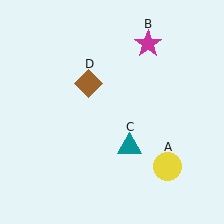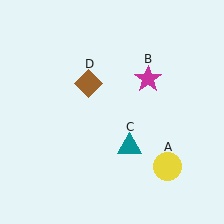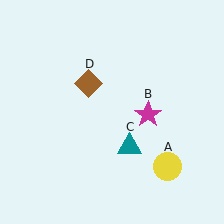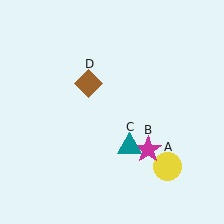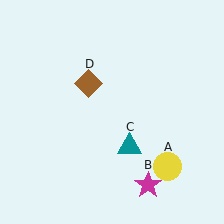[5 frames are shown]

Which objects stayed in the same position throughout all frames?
Yellow circle (object A) and teal triangle (object C) and brown diamond (object D) remained stationary.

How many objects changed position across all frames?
1 object changed position: magenta star (object B).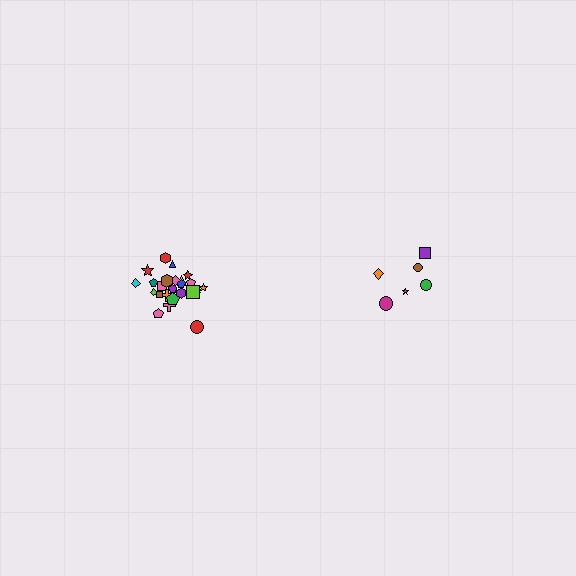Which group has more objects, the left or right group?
The left group.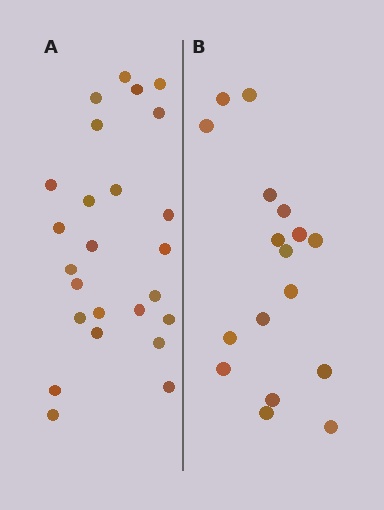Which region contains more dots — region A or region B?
Region A (the left region) has more dots.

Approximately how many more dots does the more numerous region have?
Region A has roughly 8 or so more dots than region B.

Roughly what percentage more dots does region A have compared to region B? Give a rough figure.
About 45% more.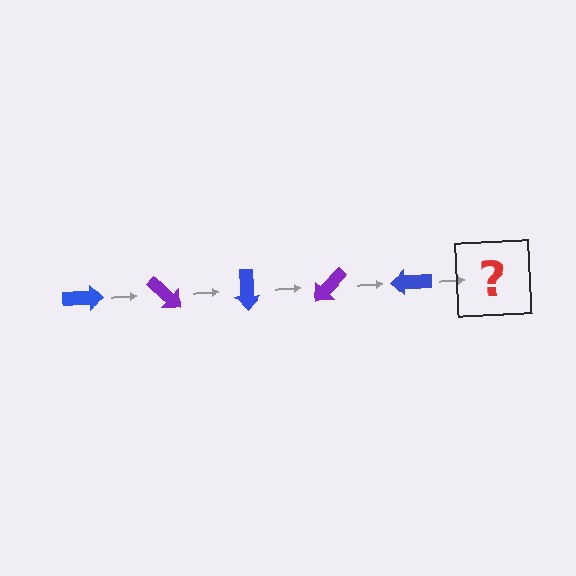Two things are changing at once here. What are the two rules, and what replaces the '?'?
The two rules are that it rotates 45 degrees each step and the color cycles through blue and purple. The '?' should be a purple arrow, rotated 225 degrees from the start.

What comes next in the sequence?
The next element should be a purple arrow, rotated 225 degrees from the start.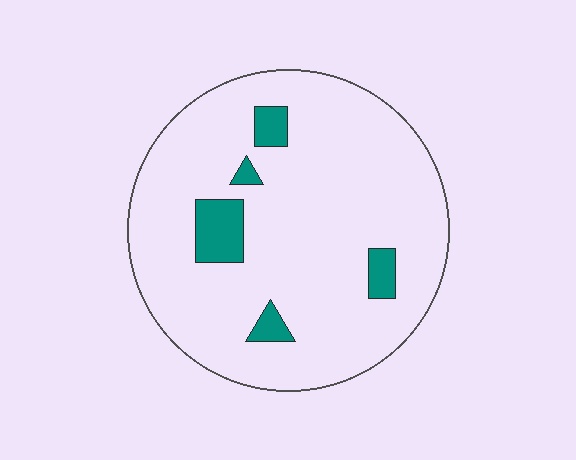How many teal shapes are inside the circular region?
5.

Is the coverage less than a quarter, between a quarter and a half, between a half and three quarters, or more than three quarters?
Less than a quarter.